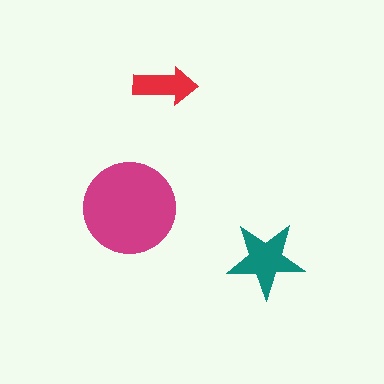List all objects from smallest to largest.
The red arrow, the teal star, the magenta circle.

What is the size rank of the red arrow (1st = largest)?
3rd.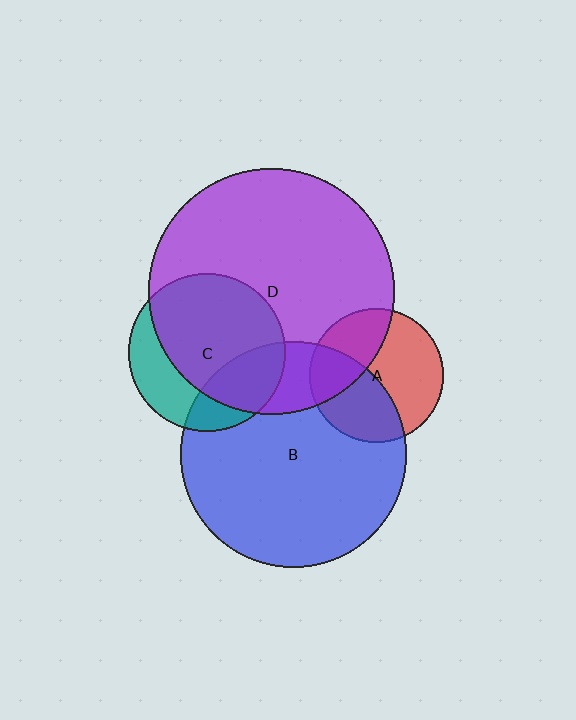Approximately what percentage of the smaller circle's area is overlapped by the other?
Approximately 30%.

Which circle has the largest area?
Circle D (purple).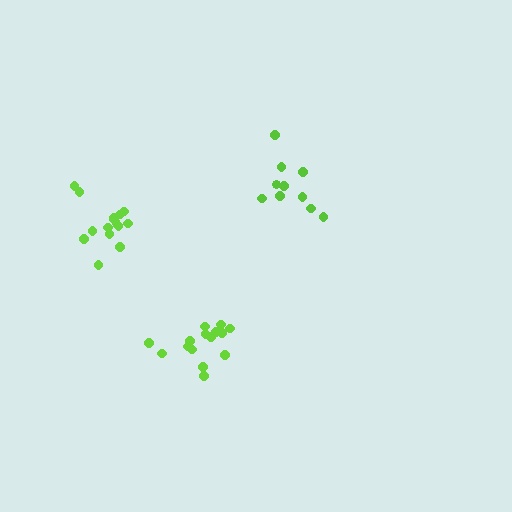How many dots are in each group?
Group 1: 10 dots, Group 2: 15 dots, Group 3: 15 dots (40 total).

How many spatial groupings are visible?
There are 3 spatial groupings.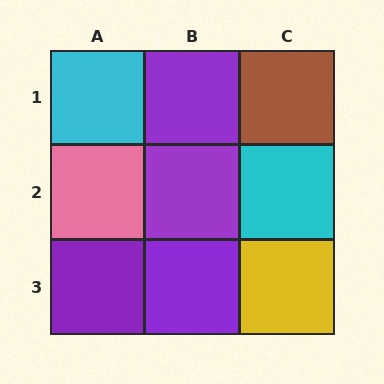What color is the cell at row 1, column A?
Cyan.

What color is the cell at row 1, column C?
Brown.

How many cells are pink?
1 cell is pink.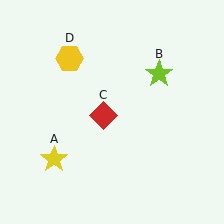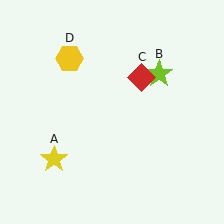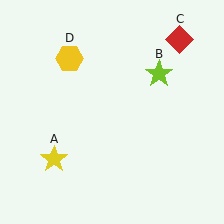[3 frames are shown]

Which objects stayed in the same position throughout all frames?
Yellow star (object A) and lime star (object B) and yellow hexagon (object D) remained stationary.